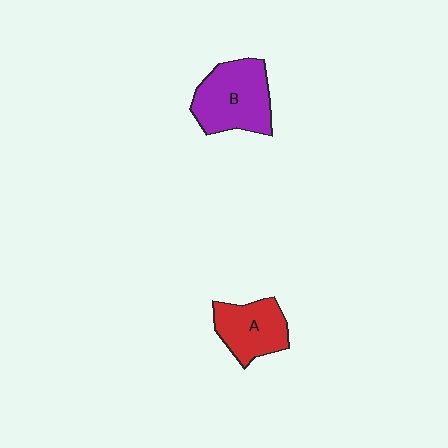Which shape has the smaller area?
Shape A (red).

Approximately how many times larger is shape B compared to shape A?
Approximately 1.3 times.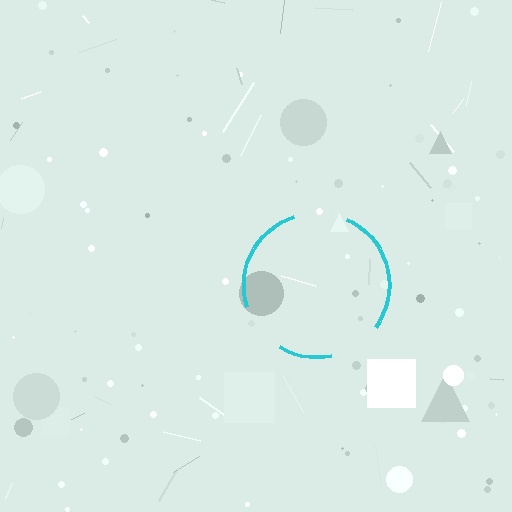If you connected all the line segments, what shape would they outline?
They would outline a circle.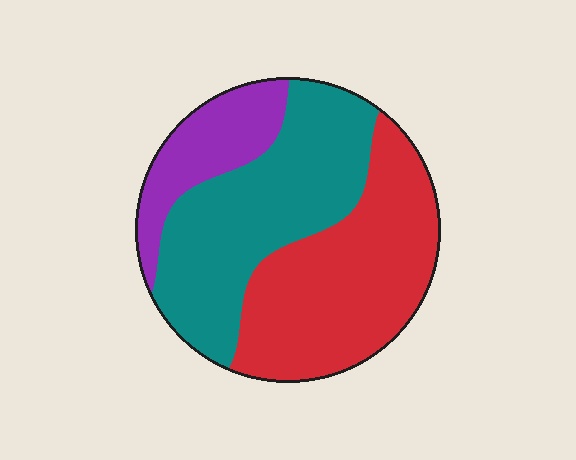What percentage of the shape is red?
Red takes up about two fifths (2/5) of the shape.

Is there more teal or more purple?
Teal.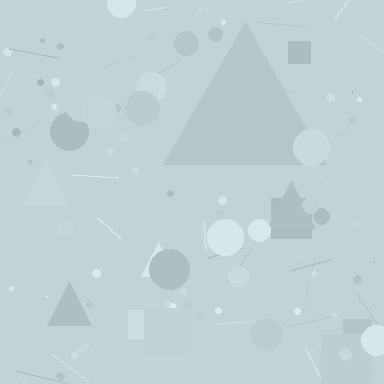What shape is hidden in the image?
A triangle is hidden in the image.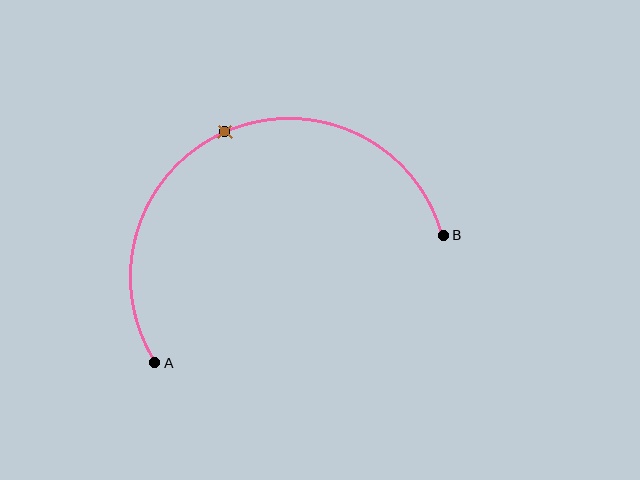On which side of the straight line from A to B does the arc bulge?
The arc bulges above the straight line connecting A and B.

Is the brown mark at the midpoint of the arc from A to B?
Yes. The brown mark lies on the arc at equal arc-length from both A and B — it is the arc midpoint.